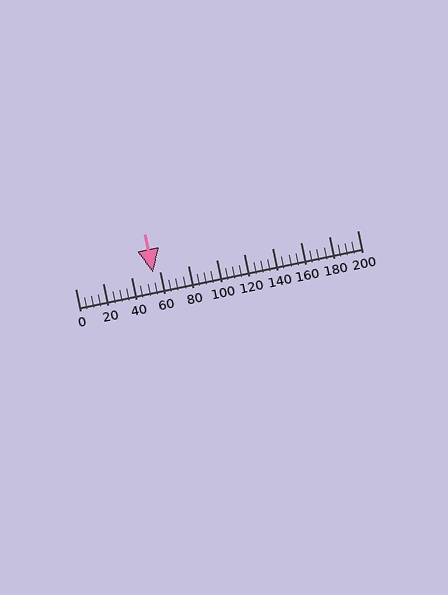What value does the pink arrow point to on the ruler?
The pink arrow points to approximately 55.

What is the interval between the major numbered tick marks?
The major tick marks are spaced 20 units apart.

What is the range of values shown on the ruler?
The ruler shows values from 0 to 200.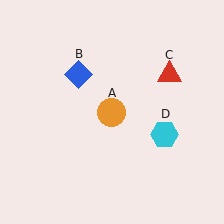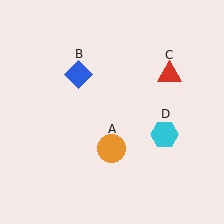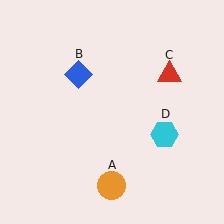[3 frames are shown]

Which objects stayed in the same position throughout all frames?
Blue diamond (object B) and red triangle (object C) and cyan hexagon (object D) remained stationary.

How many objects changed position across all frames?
1 object changed position: orange circle (object A).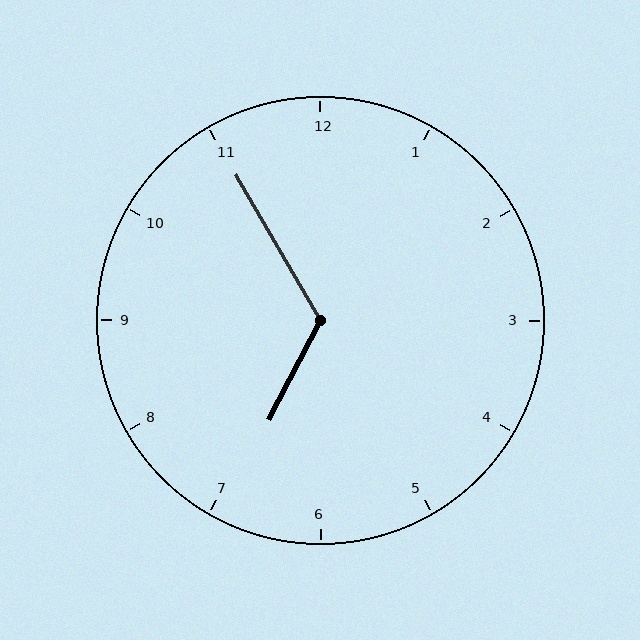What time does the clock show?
6:55.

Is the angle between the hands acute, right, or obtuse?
It is obtuse.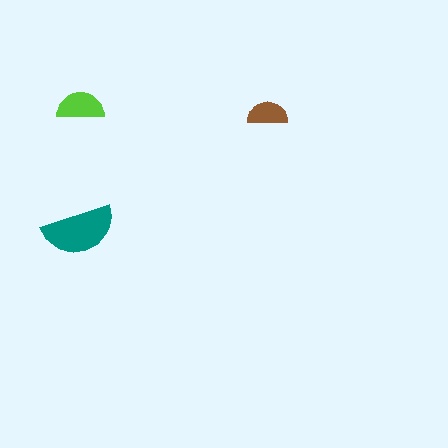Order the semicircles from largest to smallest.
the teal one, the lime one, the brown one.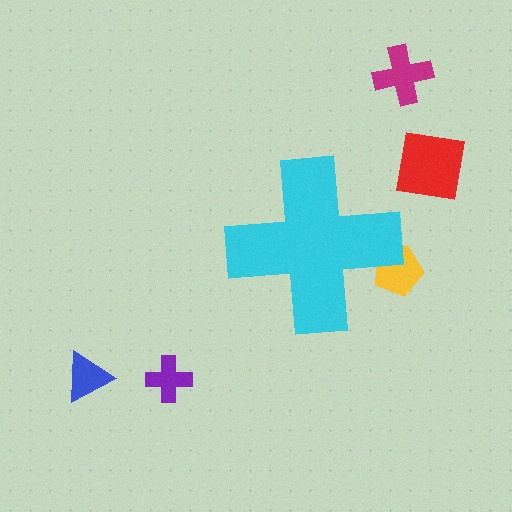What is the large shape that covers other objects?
A cyan cross.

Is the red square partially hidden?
No, the red square is fully visible.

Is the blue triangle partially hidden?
No, the blue triangle is fully visible.